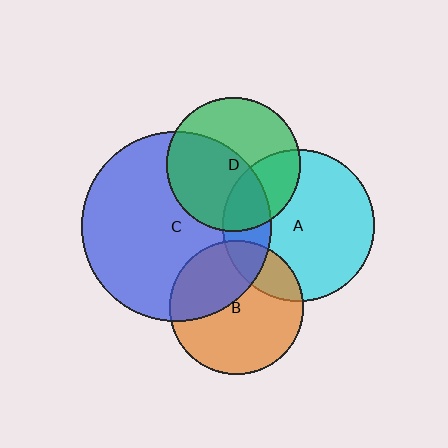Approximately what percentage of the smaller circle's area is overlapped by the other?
Approximately 30%.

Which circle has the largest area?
Circle C (blue).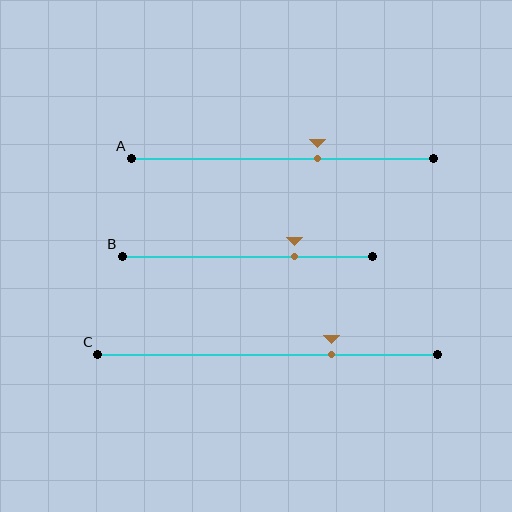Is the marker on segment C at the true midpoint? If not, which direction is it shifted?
No, the marker on segment C is shifted to the right by about 19% of the segment length.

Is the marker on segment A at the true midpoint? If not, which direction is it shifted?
No, the marker on segment A is shifted to the right by about 12% of the segment length.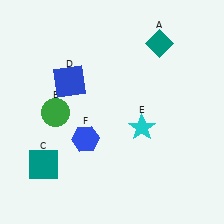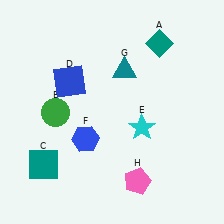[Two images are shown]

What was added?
A teal triangle (G), a pink pentagon (H) were added in Image 2.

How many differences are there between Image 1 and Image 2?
There are 2 differences between the two images.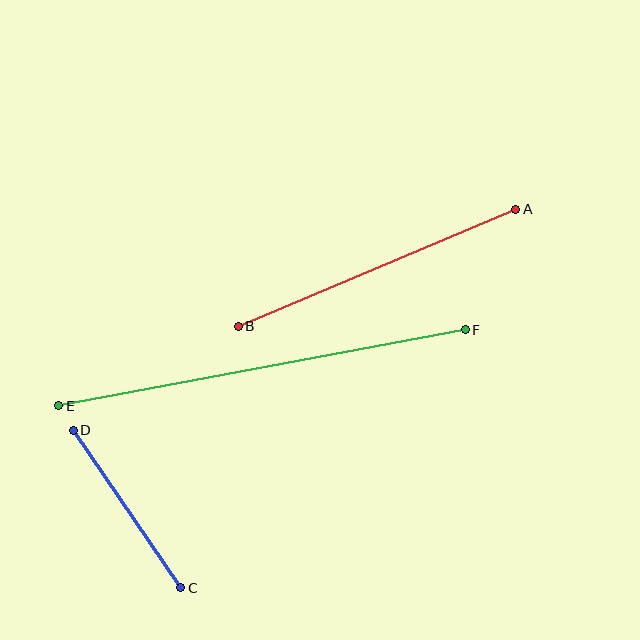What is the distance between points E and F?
The distance is approximately 414 pixels.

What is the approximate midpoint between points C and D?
The midpoint is at approximately (127, 509) pixels.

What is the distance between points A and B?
The distance is approximately 301 pixels.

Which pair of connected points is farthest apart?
Points E and F are farthest apart.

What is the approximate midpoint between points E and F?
The midpoint is at approximately (262, 368) pixels.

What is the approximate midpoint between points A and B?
The midpoint is at approximately (377, 268) pixels.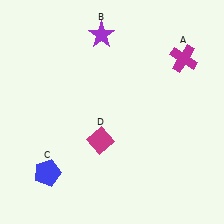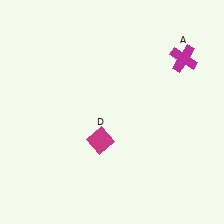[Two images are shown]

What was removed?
The blue pentagon (C), the purple star (B) were removed in Image 2.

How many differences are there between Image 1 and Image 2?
There are 2 differences between the two images.